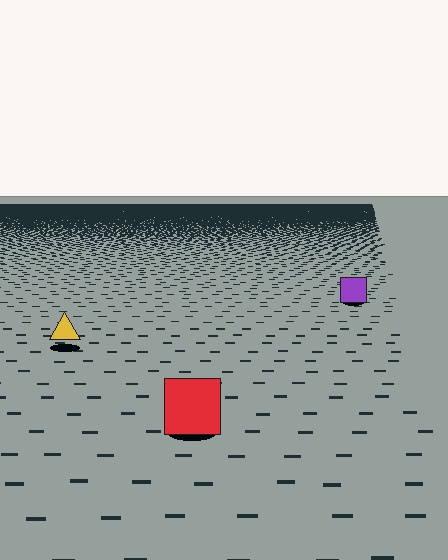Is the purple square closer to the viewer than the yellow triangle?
No. The yellow triangle is closer — you can tell from the texture gradient: the ground texture is coarser near it.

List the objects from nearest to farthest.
From nearest to farthest: the red square, the yellow triangle, the purple square.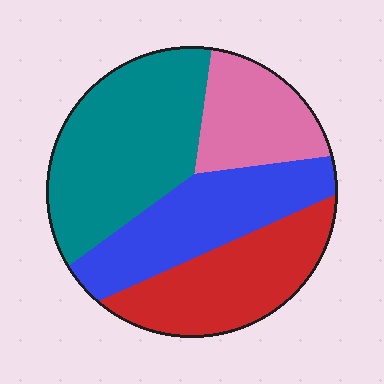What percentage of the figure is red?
Red takes up about one quarter (1/4) of the figure.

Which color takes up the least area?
Pink, at roughly 15%.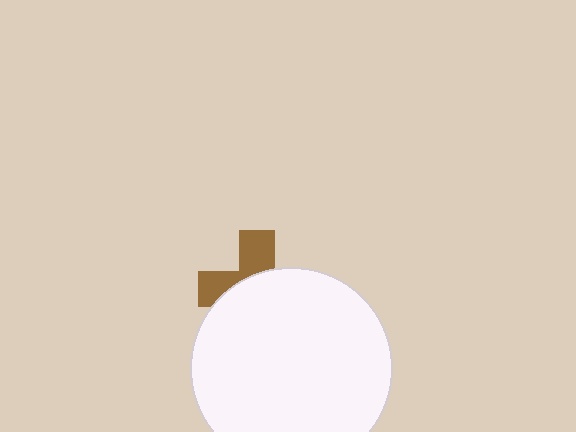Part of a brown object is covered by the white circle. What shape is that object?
It is a cross.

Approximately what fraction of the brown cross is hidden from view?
Roughly 63% of the brown cross is hidden behind the white circle.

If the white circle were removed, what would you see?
You would see the complete brown cross.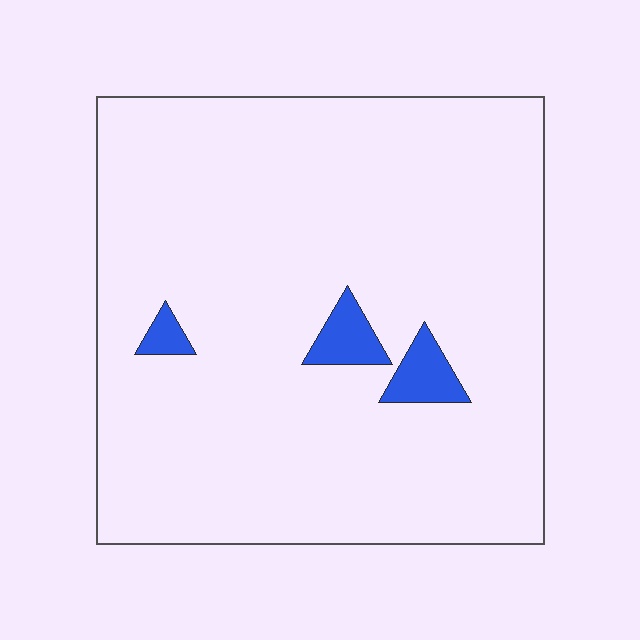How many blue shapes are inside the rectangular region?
3.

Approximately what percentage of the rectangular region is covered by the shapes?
Approximately 5%.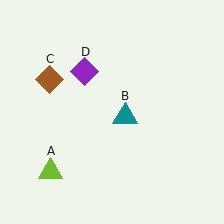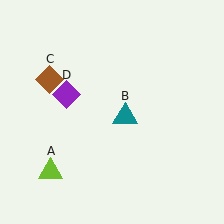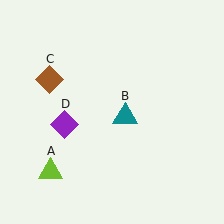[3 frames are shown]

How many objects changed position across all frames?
1 object changed position: purple diamond (object D).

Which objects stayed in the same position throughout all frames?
Lime triangle (object A) and teal triangle (object B) and brown diamond (object C) remained stationary.